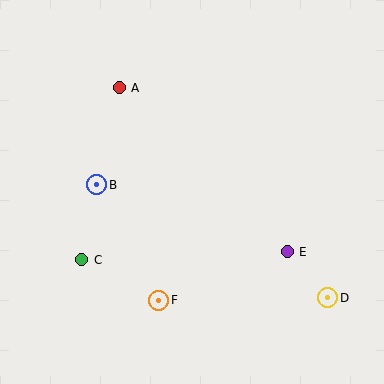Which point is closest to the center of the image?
Point B at (97, 185) is closest to the center.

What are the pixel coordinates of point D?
Point D is at (328, 298).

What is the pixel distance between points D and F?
The distance between D and F is 169 pixels.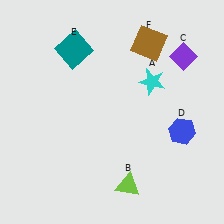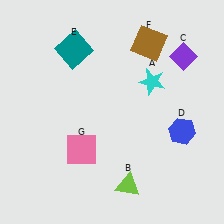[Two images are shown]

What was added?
A pink square (G) was added in Image 2.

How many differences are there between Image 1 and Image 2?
There is 1 difference between the two images.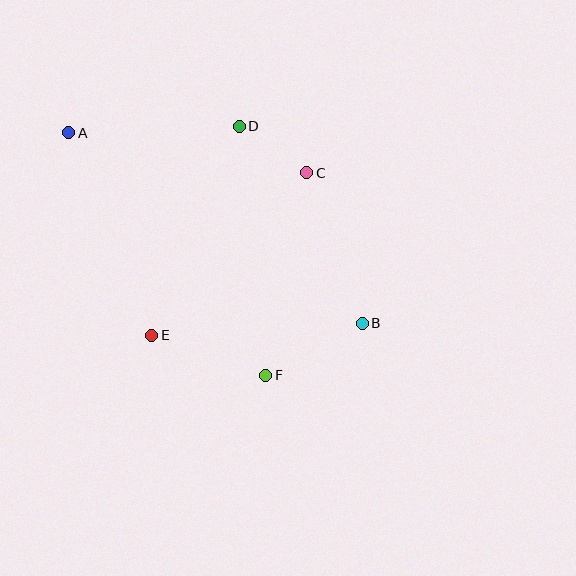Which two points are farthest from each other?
Points A and B are farthest from each other.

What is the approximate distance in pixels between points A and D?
The distance between A and D is approximately 171 pixels.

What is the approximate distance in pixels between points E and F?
The distance between E and F is approximately 121 pixels.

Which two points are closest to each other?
Points C and D are closest to each other.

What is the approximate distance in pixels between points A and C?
The distance between A and C is approximately 241 pixels.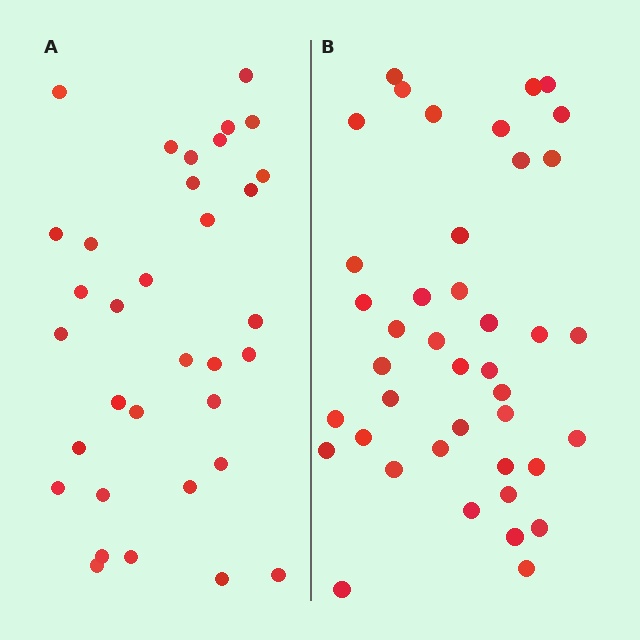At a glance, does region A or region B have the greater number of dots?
Region B (the right region) has more dots.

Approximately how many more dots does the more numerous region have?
Region B has roughly 8 or so more dots than region A.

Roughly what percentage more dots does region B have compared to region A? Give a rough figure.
About 20% more.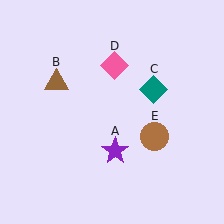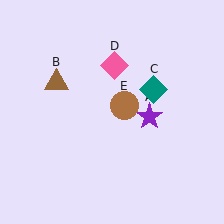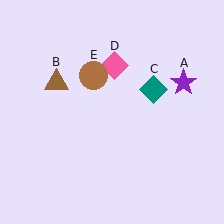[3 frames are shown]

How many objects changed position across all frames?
2 objects changed position: purple star (object A), brown circle (object E).